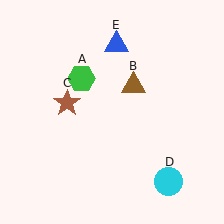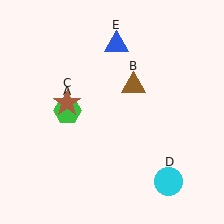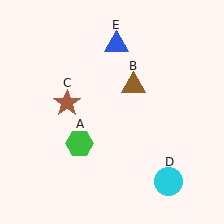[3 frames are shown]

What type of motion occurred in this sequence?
The green hexagon (object A) rotated counterclockwise around the center of the scene.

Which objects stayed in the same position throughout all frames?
Brown triangle (object B) and brown star (object C) and cyan circle (object D) and blue triangle (object E) remained stationary.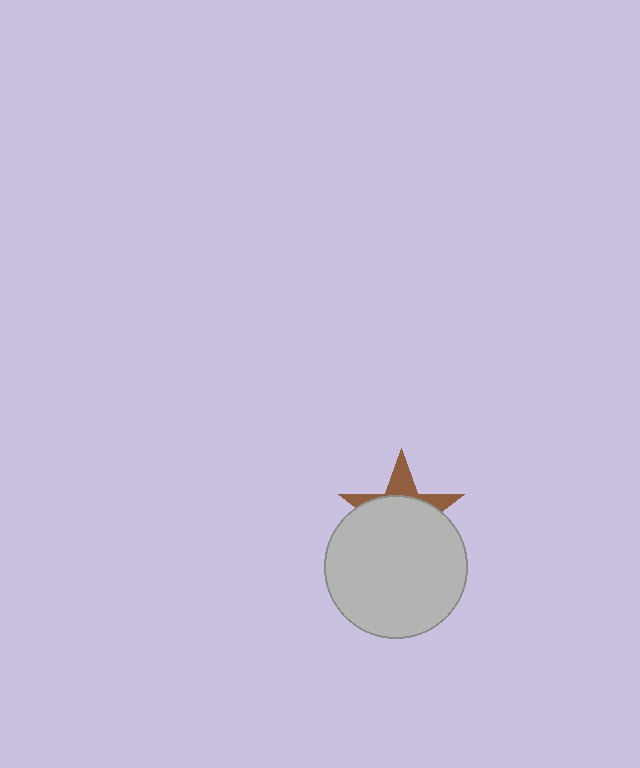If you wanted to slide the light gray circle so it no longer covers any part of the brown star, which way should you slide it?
Slide it down — that is the most direct way to separate the two shapes.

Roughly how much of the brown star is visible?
A small part of it is visible (roughly 31%).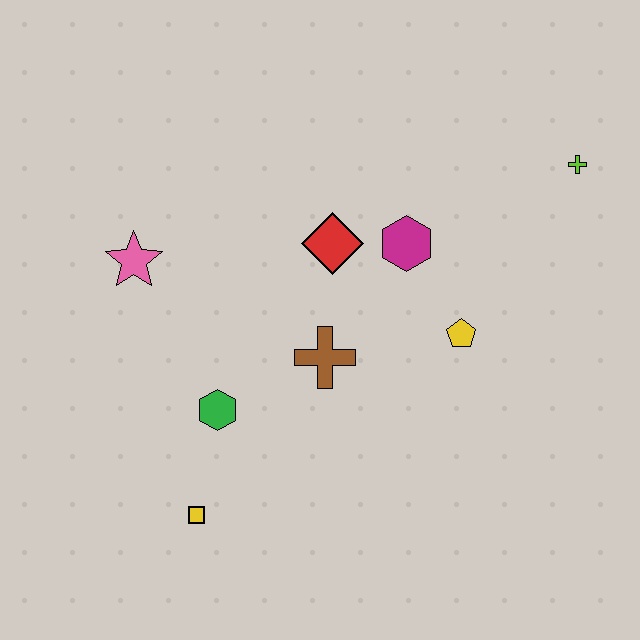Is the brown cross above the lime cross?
No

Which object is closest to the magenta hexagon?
The red diamond is closest to the magenta hexagon.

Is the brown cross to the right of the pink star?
Yes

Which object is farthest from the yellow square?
The lime cross is farthest from the yellow square.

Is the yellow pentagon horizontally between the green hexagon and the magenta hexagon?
No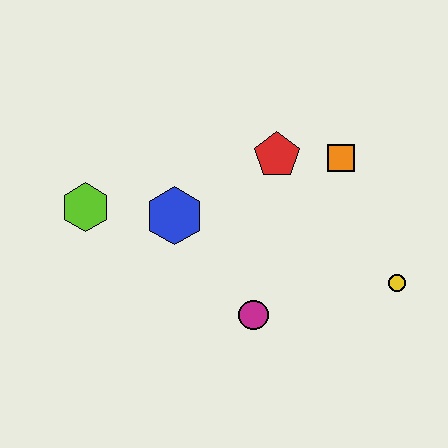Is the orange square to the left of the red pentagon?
No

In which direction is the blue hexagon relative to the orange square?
The blue hexagon is to the left of the orange square.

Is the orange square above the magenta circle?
Yes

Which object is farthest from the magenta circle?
The lime hexagon is farthest from the magenta circle.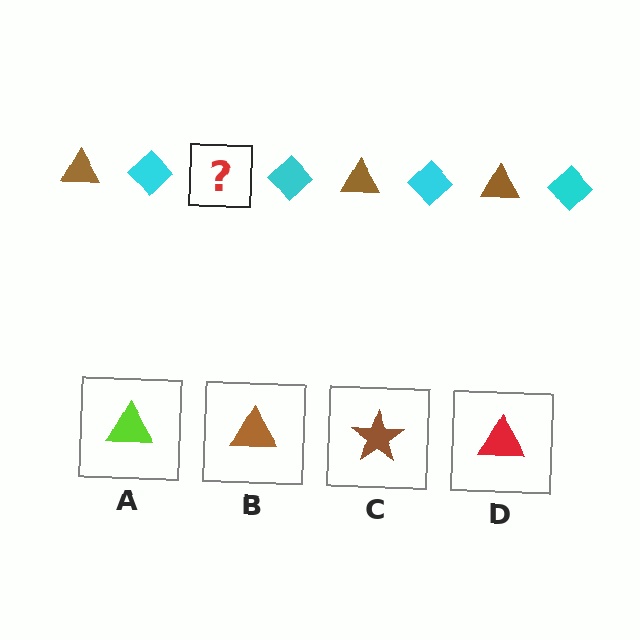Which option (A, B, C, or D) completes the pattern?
B.